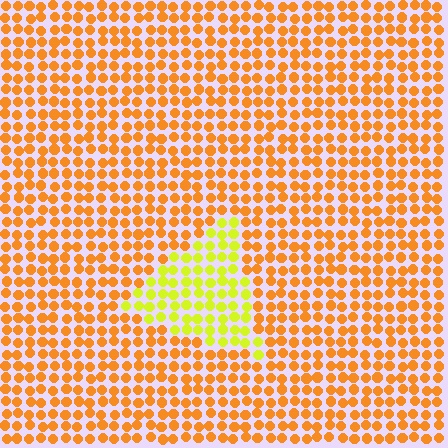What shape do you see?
I see a triangle.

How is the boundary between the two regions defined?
The boundary is defined purely by a slight shift in hue (about 41 degrees). Spacing, size, and orientation are identical on both sides.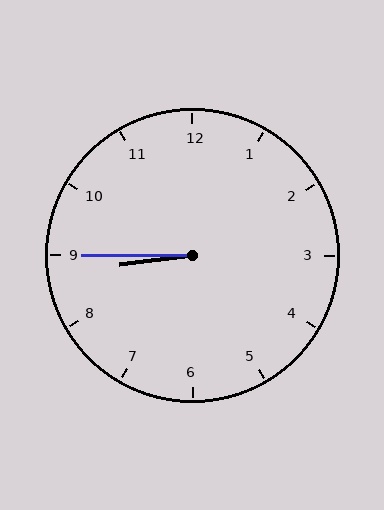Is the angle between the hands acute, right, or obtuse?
It is acute.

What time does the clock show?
8:45.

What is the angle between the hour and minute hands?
Approximately 8 degrees.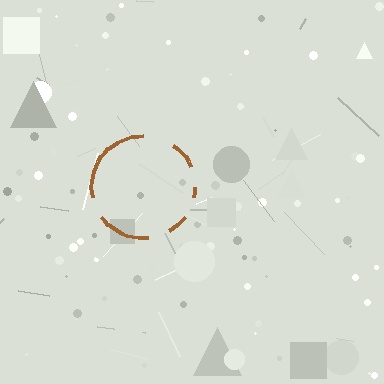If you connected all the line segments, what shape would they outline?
They would outline a circle.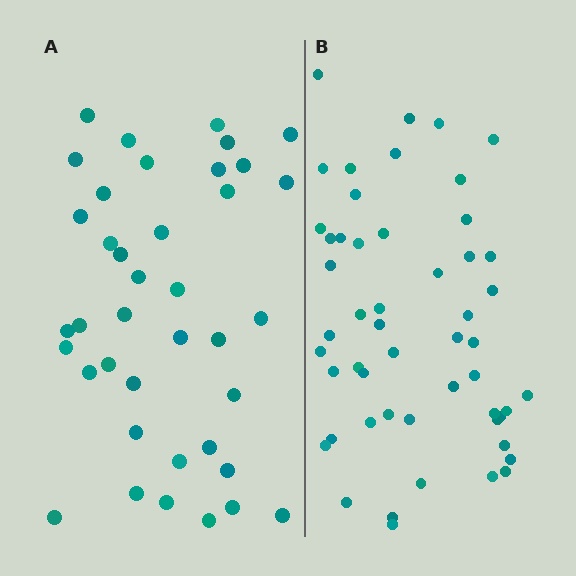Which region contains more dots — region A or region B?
Region B (the right region) has more dots.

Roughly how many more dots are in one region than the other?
Region B has approximately 15 more dots than region A.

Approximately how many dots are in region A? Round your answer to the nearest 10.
About 40 dots. (The exact count is 39, which rounds to 40.)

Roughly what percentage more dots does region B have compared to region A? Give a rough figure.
About 35% more.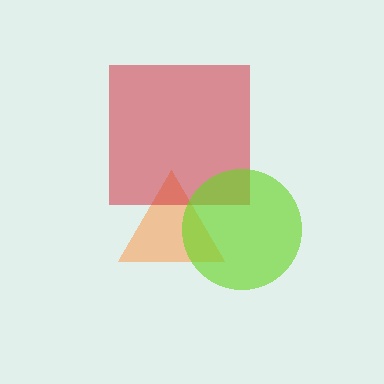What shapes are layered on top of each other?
The layered shapes are: an orange triangle, a red square, a lime circle.